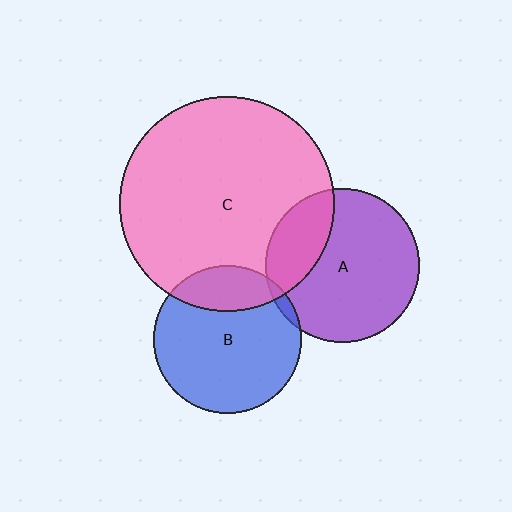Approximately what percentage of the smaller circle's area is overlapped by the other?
Approximately 20%.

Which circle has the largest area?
Circle C (pink).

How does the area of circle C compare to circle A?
Approximately 1.9 times.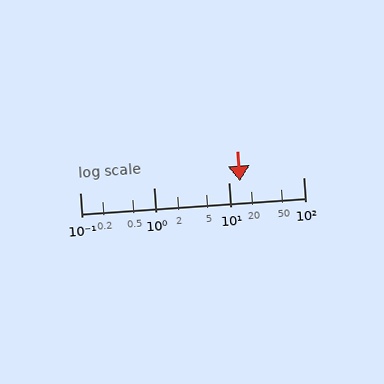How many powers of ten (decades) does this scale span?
The scale spans 3 decades, from 0.1 to 100.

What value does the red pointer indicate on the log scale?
The pointer indicates approximately 14.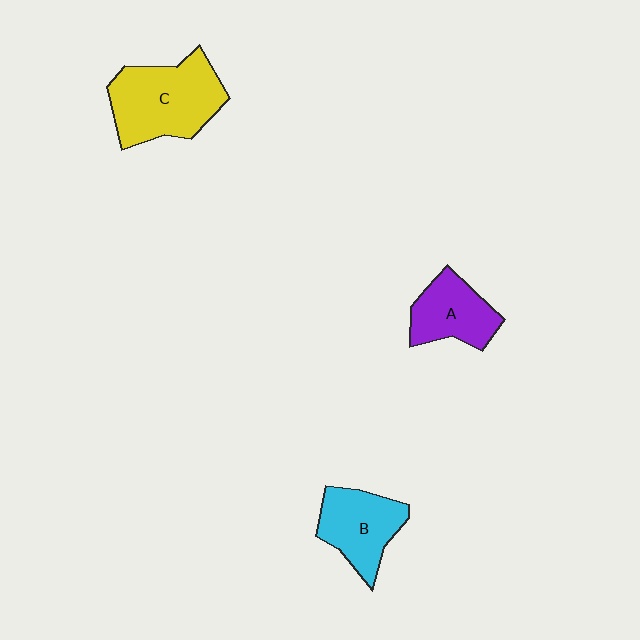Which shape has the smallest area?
Shape A (purple).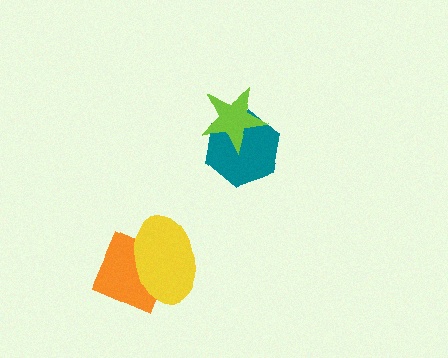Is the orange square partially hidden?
Yes, it is partially covered by another shape.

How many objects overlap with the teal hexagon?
1 object overlaps with the teal hexagon.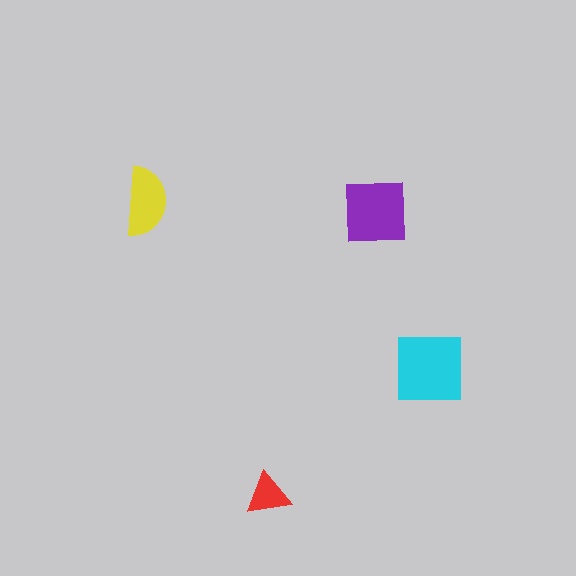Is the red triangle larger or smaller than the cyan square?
Smaller.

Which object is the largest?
The cyan square.